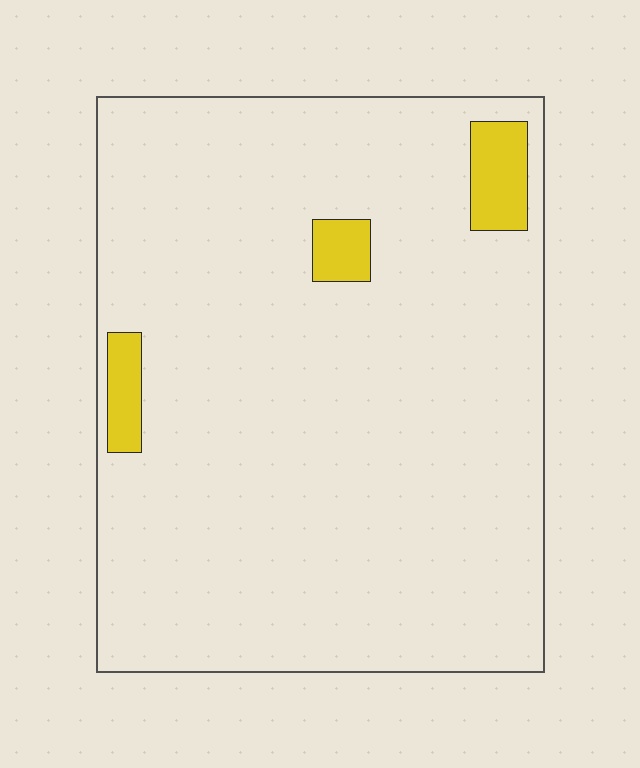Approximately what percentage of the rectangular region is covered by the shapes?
Approximately 5%.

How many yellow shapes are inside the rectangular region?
3.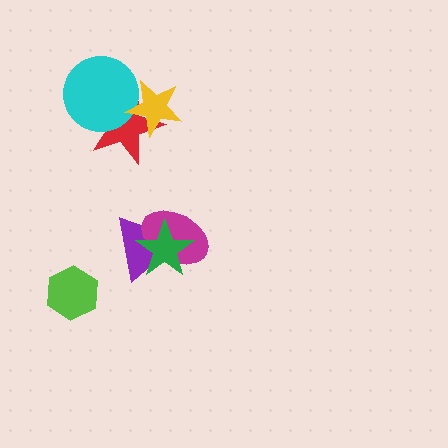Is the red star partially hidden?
Yes, it is partially covered by another shape.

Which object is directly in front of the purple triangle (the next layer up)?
The magenta ellipse is directly in front of the purple triangle.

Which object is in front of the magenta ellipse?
The green star is in front of the magenta ellipse.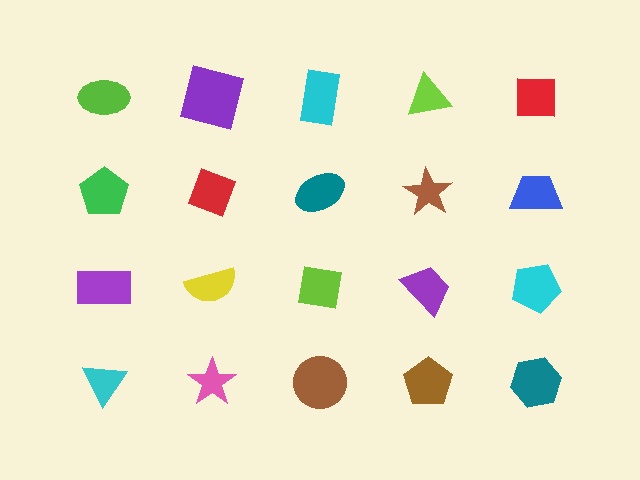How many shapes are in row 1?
5 shapes.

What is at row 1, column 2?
A purple square.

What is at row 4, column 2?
A pink star.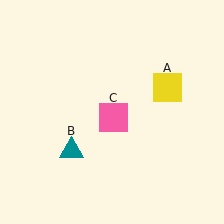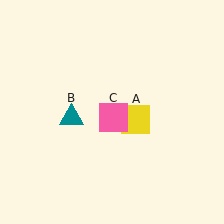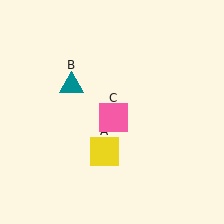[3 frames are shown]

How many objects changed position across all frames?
2 objects changed position: yellow square (object A), teal triangle (object B).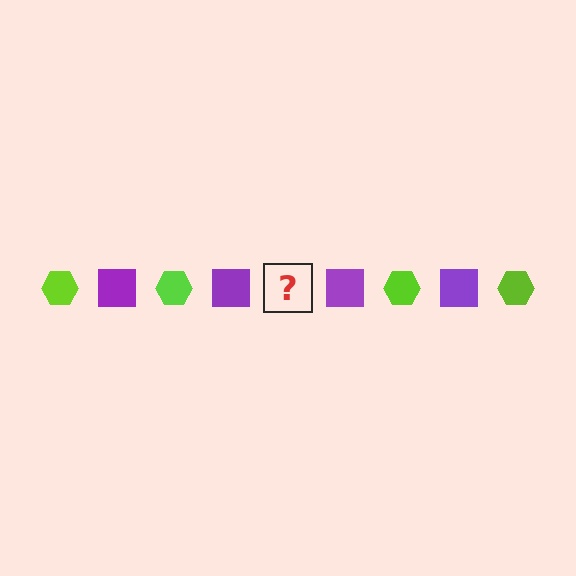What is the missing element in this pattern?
The missing element is a lime hexagon.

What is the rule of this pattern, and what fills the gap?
The rule is that the pattern alternates between lime hexagon and purple square. The gap should be filled with a lime hexagon.